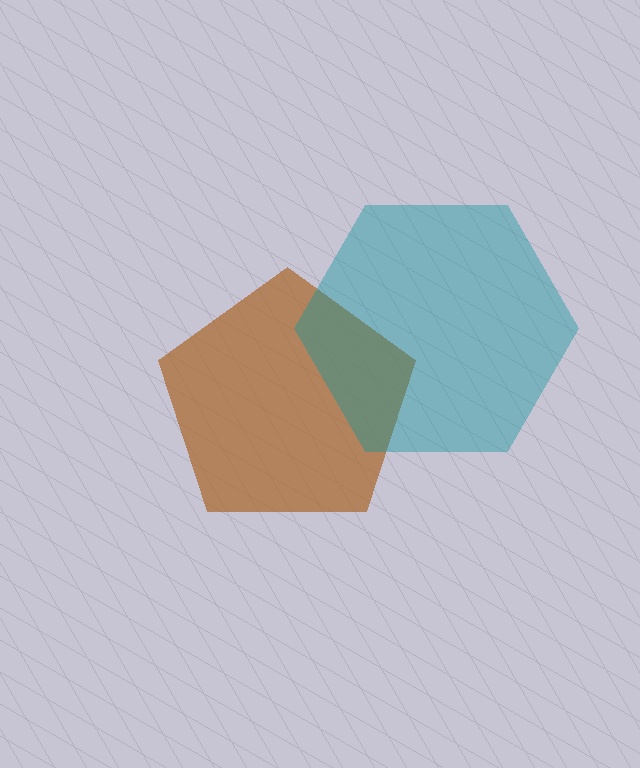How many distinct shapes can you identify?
There are 2 distinct shapes: a brown pentagon, a teal hexagon.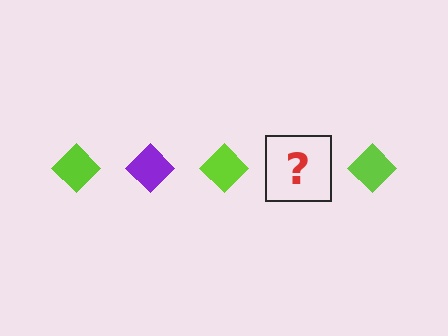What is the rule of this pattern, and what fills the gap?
The rule is that the pattern cycles through lime, purple diamonds. The gap should be filled with a purple diamond.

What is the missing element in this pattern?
The missing element is a purple diamond.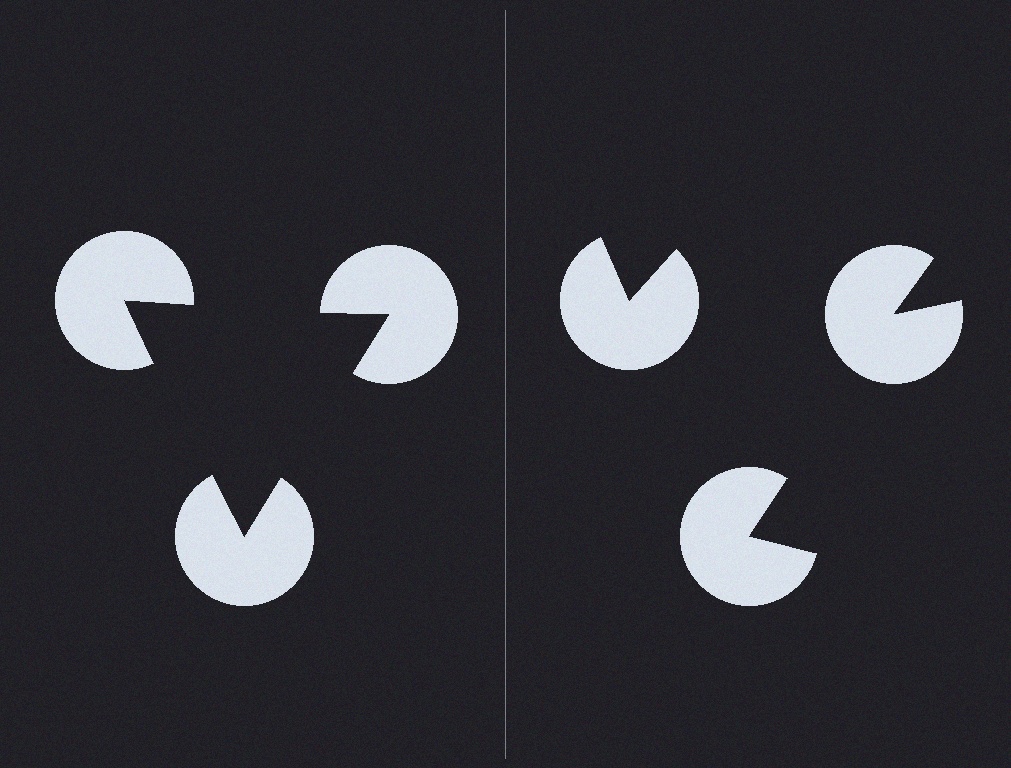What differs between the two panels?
The pac-man discs are positioned identically on both sides; only the wedge orientations differ. On the left they align to a triangle; on the right they are misaligned.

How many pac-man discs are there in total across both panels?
6 — 3 on each side.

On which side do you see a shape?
An illusory triangle appears on the left side. On the right side the wedge cuts are rotated, so no coherent shape forms.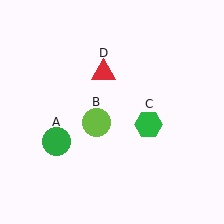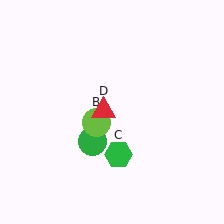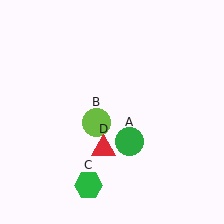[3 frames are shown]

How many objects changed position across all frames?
3 objects changed position: green circle (object A), green hexagon (object C), red triangle (object D).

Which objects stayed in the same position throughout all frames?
Lime circle (object B) remained stationary.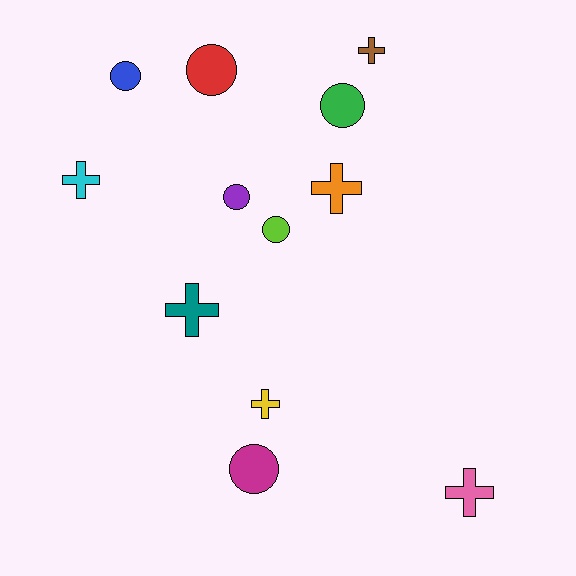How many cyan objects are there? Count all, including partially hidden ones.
There is 1 cyan object.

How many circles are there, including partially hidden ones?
There are 6 circles.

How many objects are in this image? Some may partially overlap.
There are 12 objects.